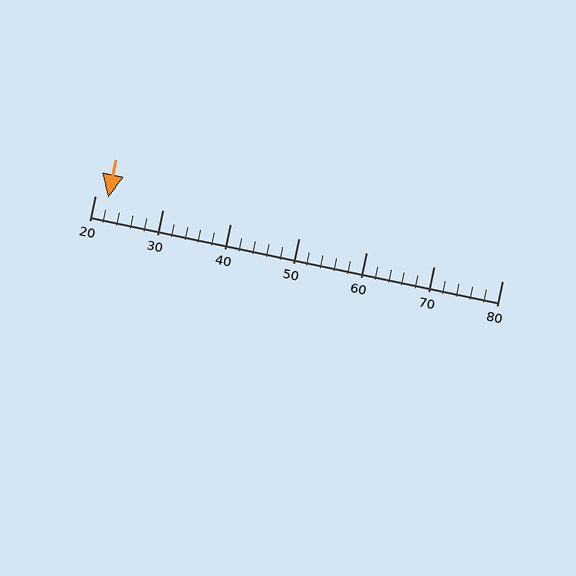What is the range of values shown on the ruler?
The ruler shows values from 20 to 80.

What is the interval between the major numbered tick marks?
The major tick marks are spaced 10 units apart.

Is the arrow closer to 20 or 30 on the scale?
The arrow is closer to 20.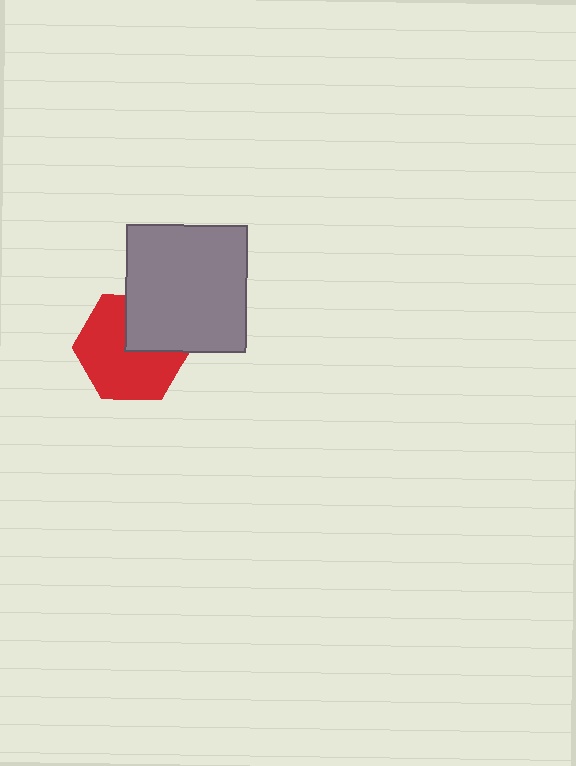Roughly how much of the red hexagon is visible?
Most of it is visible (roughly 68%).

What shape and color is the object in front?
The object in front is a gray rectangle.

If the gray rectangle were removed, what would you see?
You would see the complete red hexagon.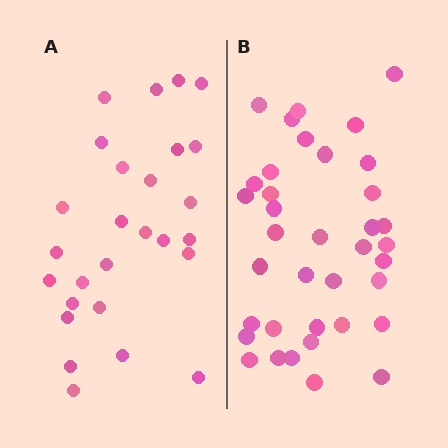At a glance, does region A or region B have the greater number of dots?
Region B (the right region) has more dots.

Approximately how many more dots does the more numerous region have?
Region B has roughly 10 or so more dots than region A.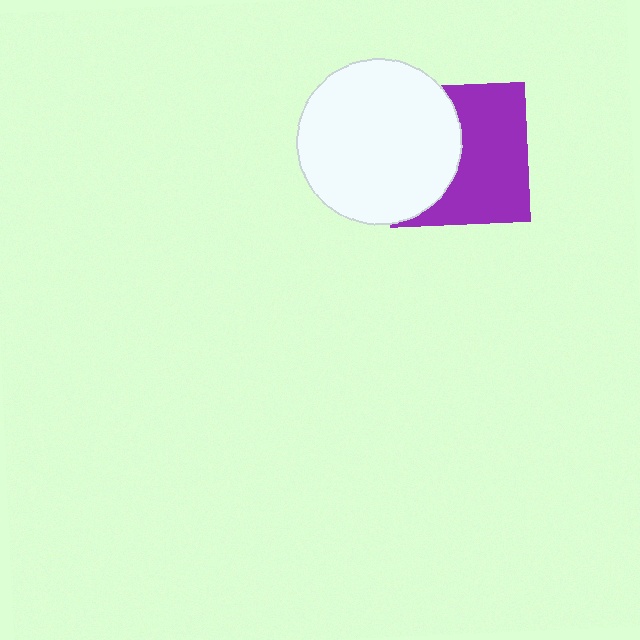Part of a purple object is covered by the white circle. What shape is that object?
It is a square.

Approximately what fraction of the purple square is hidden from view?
Roughly 43% of the purple square is hidden behind the white circle.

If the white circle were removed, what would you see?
You would see the complete purple square.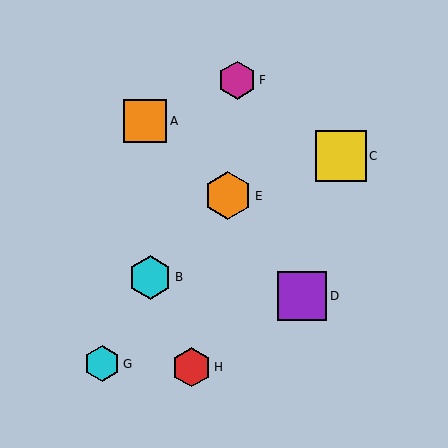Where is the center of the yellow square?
The center of the yellow square is at (341, 156).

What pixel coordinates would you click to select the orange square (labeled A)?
Click at (145, 121) to select the orange square A.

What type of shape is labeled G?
Shape G is a cyan hexagon.